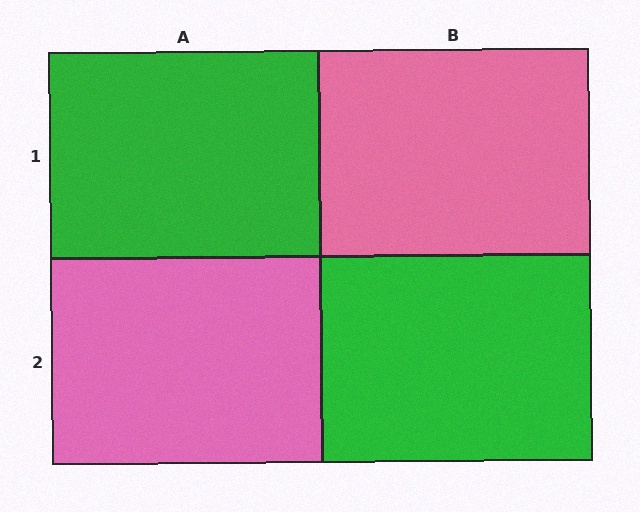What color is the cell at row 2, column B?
Green.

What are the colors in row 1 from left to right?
Green, pink.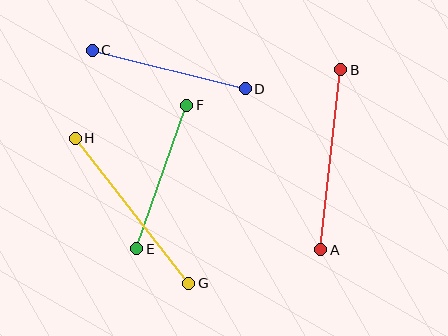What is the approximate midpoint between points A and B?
The midpoint is at approximately (331, 160) pixels.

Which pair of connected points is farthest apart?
Points G and H are farthest apart.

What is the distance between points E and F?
The distance is approximately 152 pixels.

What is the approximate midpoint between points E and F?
The midpoint is at approximately (162, 177) pixels.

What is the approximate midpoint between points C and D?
The midpoint is at approximately (169, 70) pixels.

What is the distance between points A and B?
The distance is approximately 181 pixels.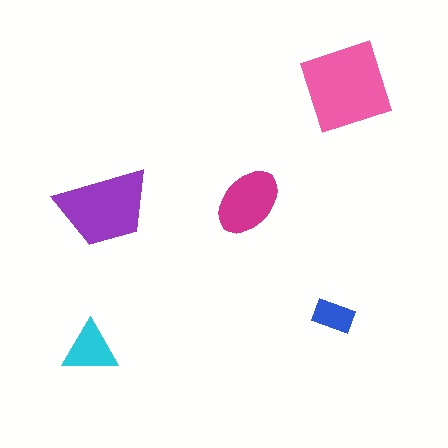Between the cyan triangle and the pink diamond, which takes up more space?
The pink diamond.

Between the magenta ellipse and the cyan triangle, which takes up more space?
The magenta ellipse.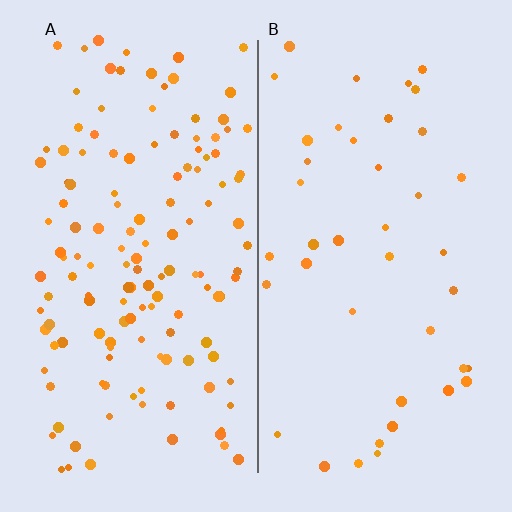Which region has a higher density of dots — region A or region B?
A (the left).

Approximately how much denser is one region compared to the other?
Approximately 3.3× — region A over region B.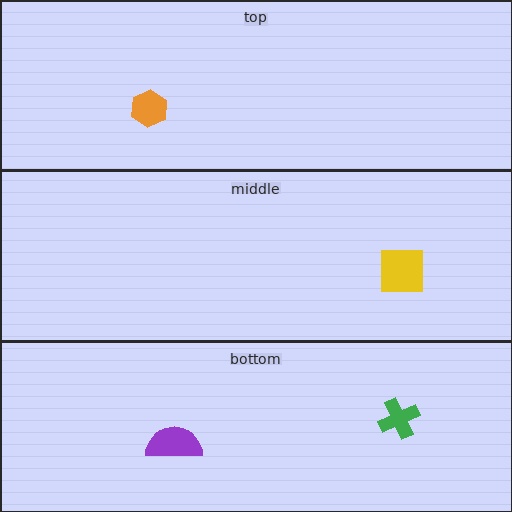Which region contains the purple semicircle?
The bottom region.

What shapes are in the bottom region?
The purple semicircle, the green cross.